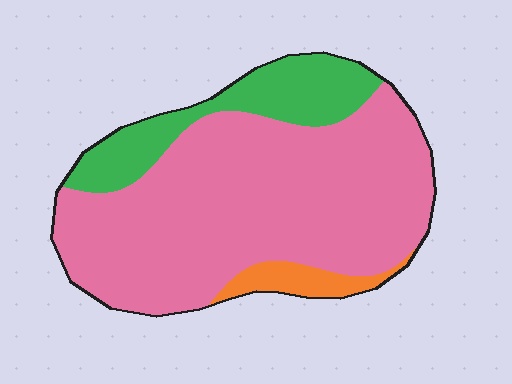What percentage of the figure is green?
Green covers about 20% of the figure.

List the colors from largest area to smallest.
From largest to smallest: pink, green, orange.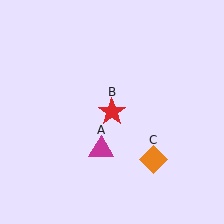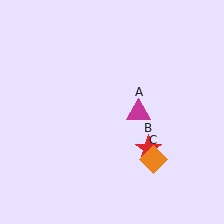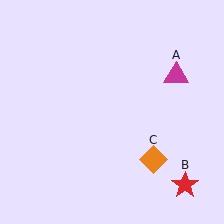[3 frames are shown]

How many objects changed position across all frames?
2 objects changed position: magenta triangle (object A), red star (object B).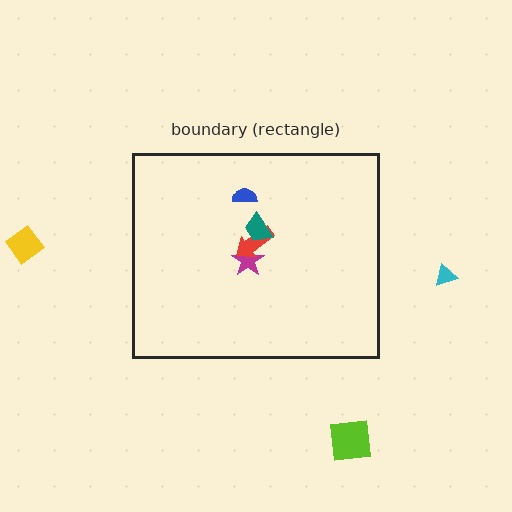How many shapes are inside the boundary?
4 inside, 3 outside.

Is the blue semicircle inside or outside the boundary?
Inside.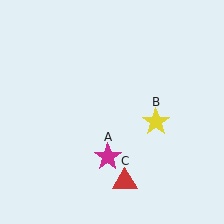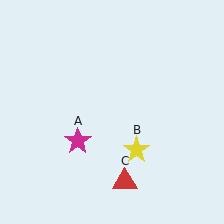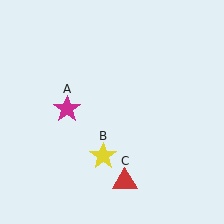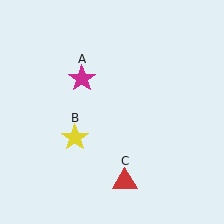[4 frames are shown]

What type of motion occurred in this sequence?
The magenta star (object A), yellow star (object B) rotated clockwise around the center of the scene.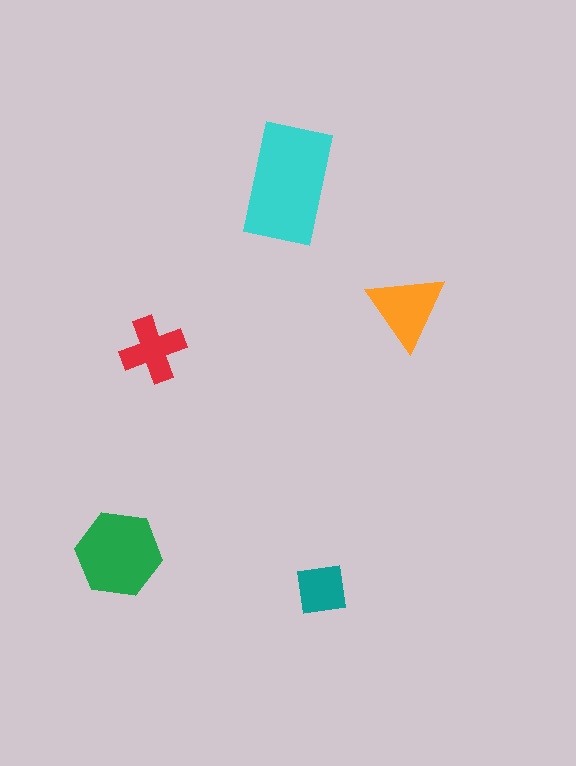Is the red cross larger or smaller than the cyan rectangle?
Smaller.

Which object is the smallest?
The teal square.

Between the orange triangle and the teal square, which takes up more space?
The orange triangle.